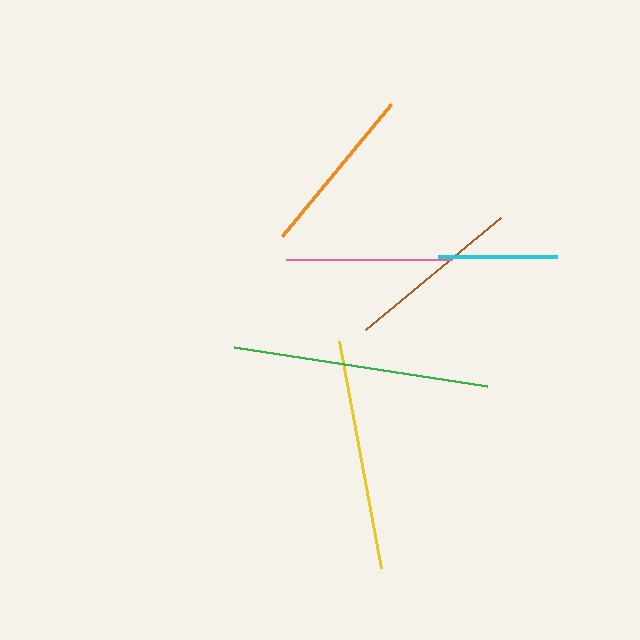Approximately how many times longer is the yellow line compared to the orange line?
The yellow line is approximately 1.4 times the length of the orange line.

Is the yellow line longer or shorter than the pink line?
The yellow line is longer than the pink line.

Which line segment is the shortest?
The cyan line is the shortest at approximately 118 pixels.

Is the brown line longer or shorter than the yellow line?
The yellow line is longer than the brown line.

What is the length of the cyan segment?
The cyan segment is approximately 118 pixels long.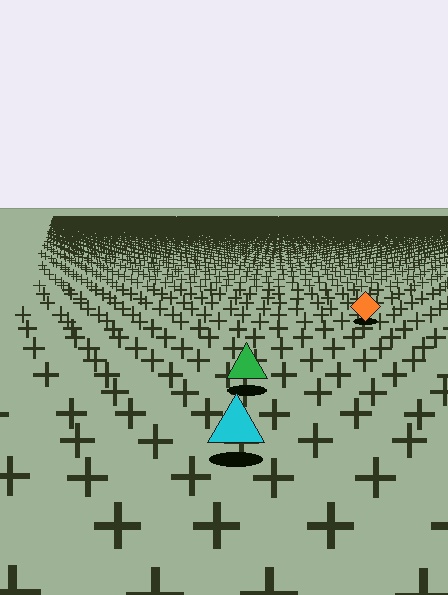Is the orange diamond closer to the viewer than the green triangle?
No. The green triangle is closer — you can tell from the texture gradient: the ground texture is coarser near it.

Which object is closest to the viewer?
The cyan triangle is closest. The texture marks near it are larger and more spread out.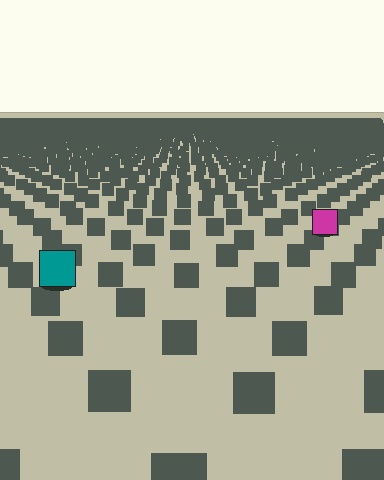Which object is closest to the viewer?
The teal square is closest. The texture marks near it are larger and more spread out.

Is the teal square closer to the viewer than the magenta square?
Yes. The teal square is closer — you can tell from the texture gradient: the ground texture is coarser near it.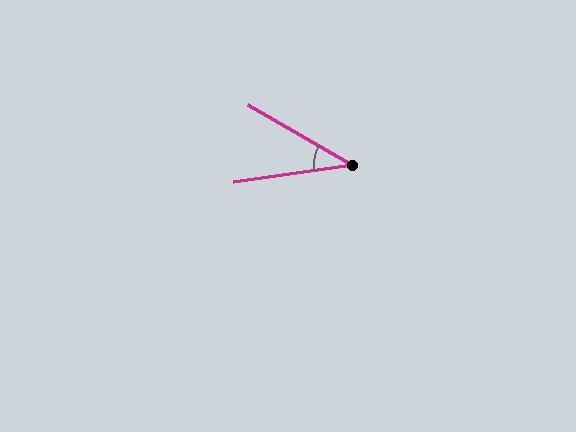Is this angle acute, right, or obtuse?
It is acute.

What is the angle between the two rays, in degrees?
Approximately 38 degrees.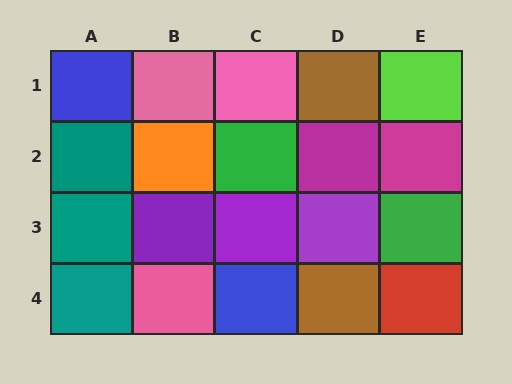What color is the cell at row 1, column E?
Lime.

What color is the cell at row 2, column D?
Magenta.